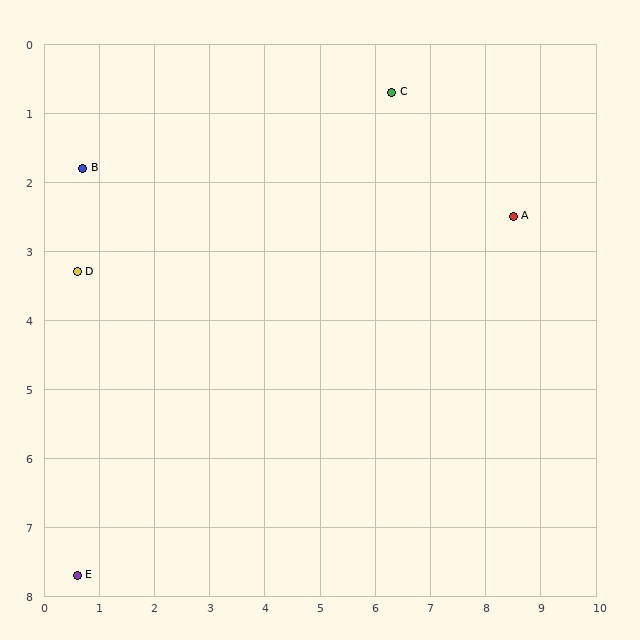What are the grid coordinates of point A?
Point A is at approximately (8.5, 2.5).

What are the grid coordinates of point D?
Point D is at approximately (0.6, 3.3).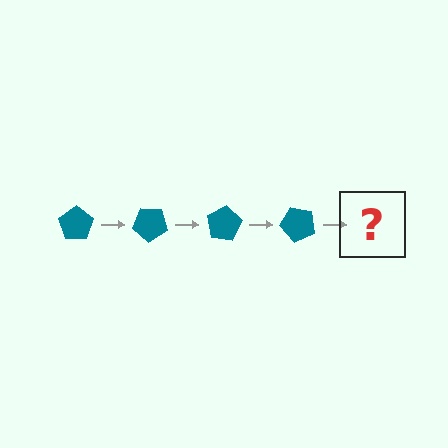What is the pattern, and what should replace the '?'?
The pattern is that the pentagon rotates 40 degrees each step. The '?' should be a teal pentagon rotated 160 degrees.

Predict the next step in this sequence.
The next step is a teal pentagon rotated 160 degrees.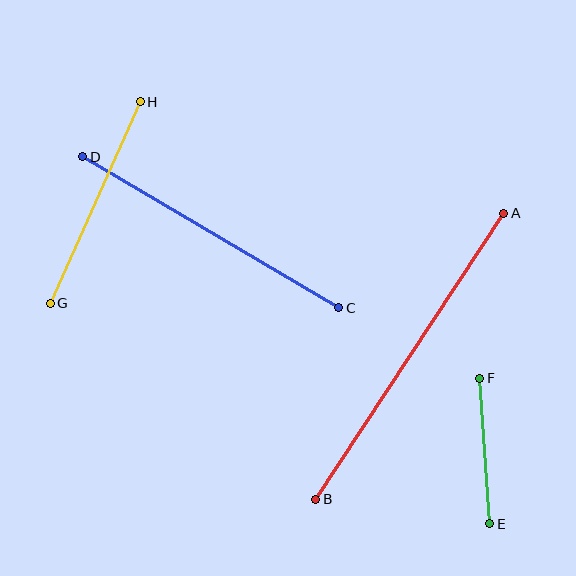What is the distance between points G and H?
The distance is approximately 221 pixels.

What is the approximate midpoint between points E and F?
The midpoint is at approximately (485, 451) pixels.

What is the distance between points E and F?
The distance is approximately 146 pixels.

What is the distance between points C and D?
The distance is approximately 297 pixels.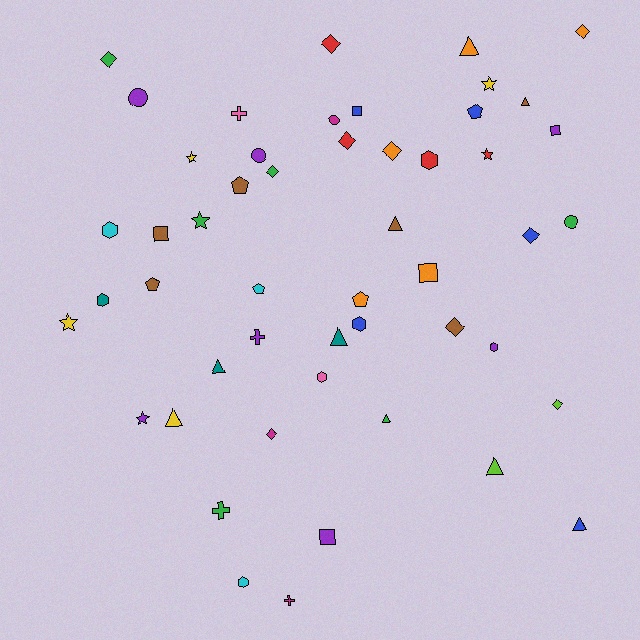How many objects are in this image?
There are 50 objects.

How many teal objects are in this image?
There are 3 teal objects.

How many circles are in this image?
There are 4 circles.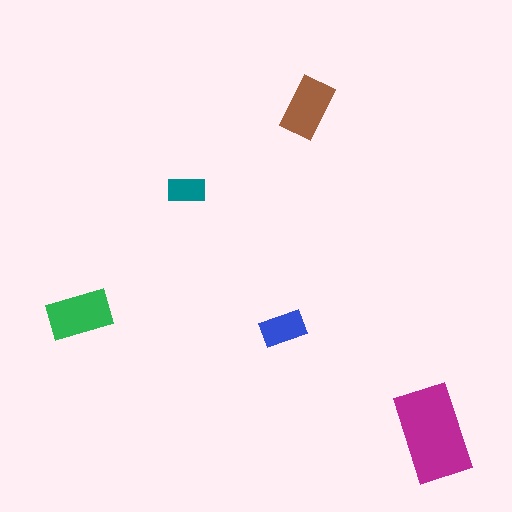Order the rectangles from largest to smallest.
the magenta one, the green one, the brown one, the blue one, the teal one.